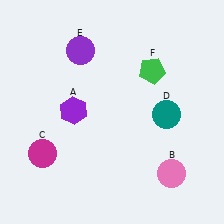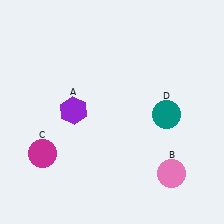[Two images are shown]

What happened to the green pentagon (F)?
The green pentagon (F) was removed in Image 2. It was in the top-right area of Image 1.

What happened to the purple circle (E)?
The purple circle (E) was removed in Image 2. It was in the top-left area of Image 1.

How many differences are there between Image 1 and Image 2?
There are 2 differences between the two images.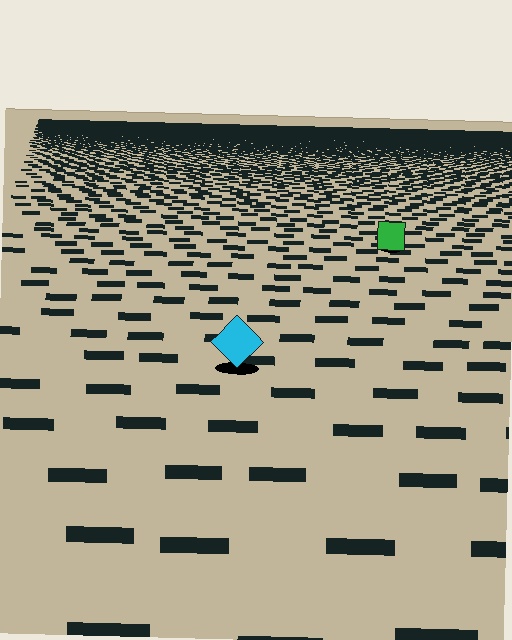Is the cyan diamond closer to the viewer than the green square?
Yes. The cyan diamond is closer — you can tell from the texture gradient: the ground texture is coarser near it.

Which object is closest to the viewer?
The cyan diamond is closest. The texture marks near it are larger and more spread out.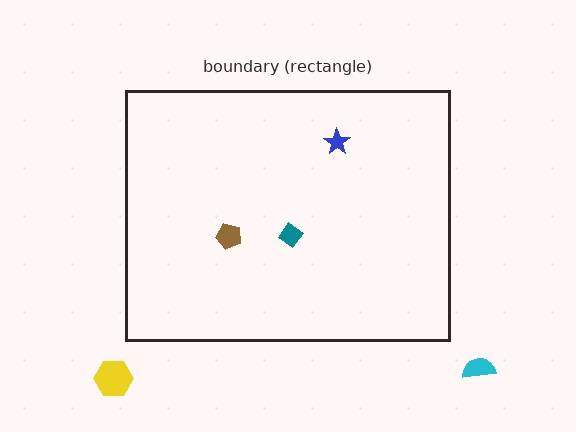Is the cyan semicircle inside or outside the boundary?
Outside.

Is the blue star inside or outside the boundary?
Inside.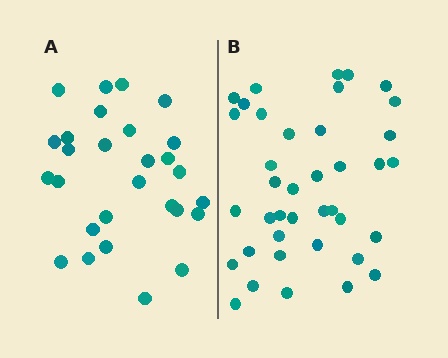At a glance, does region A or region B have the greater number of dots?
Region B (the right region) has more dots.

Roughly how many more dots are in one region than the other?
Region B has roughly 12 or so more dots than region A.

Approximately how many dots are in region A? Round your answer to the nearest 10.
About 30 dots. (The exact count is 28, which rounds to 30.)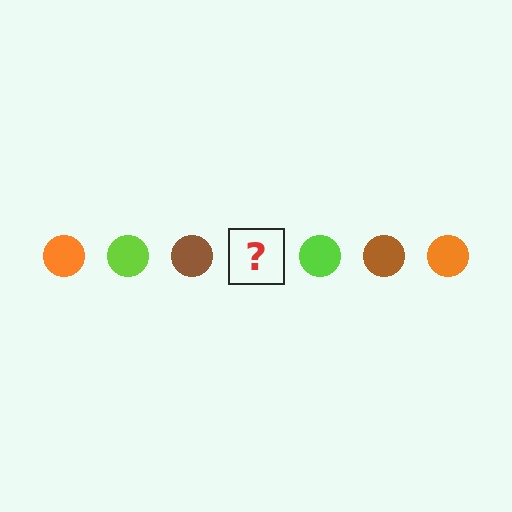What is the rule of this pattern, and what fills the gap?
The rule is that the pattern cycles through orange, lime, brown circles. The gap should be filled with an orange circle.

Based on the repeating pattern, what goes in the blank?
The blank should be an orange circle.